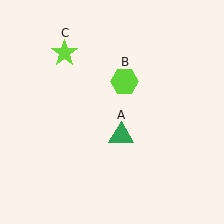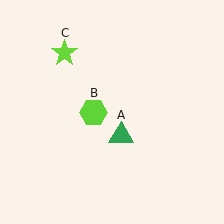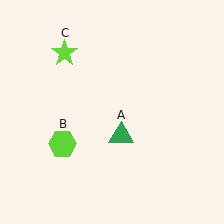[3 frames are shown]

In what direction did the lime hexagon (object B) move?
The lime hexagon (object B) moved down and to the left.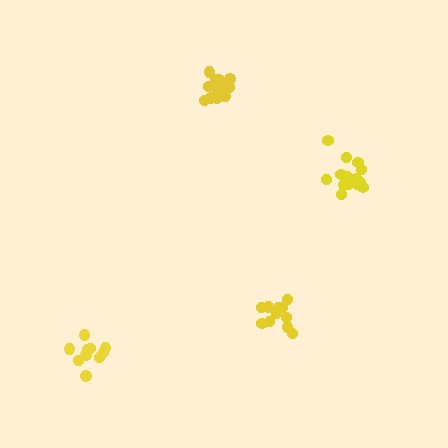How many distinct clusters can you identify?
There are 4 distinct clusters.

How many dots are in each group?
Group 1: 14 dots, Group 2: 14 dots, Group 3: 10 dots, Group 4: 11 dots (49 total).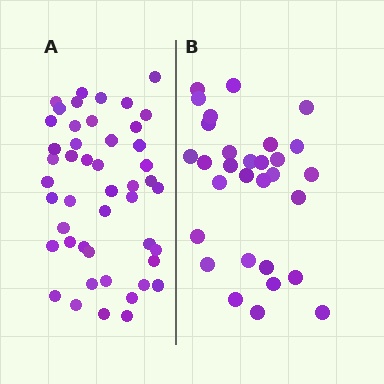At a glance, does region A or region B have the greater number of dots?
Region A (the left region) has more dots.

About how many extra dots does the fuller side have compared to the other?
Region A has approximately 15 more dots than region B.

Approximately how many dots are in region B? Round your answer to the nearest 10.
About 30 dots.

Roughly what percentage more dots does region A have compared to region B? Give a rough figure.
About 55% more.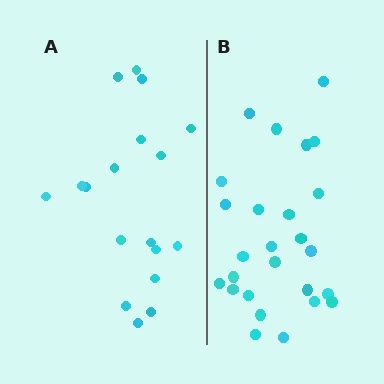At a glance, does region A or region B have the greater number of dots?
Region B (the right region) has more dots.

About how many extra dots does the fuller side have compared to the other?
Region B has roughly 8 or so more dots than region A.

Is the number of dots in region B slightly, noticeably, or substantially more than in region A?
Region B has noticeably more, but not dramatically so. The ratio is roughly 1.4 to 1.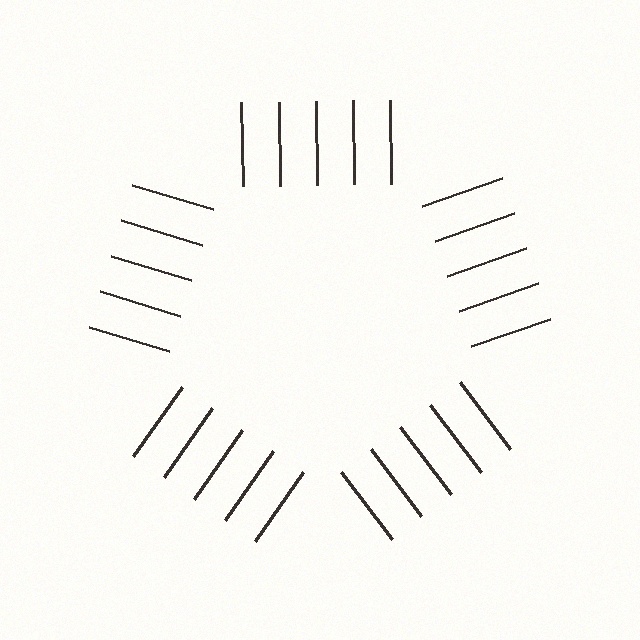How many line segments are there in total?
25 — 5 along each of the 5 edges.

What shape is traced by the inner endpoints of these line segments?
An illusory pentagon — the line segments terminate on its edges but no continuous stroke is drawn.